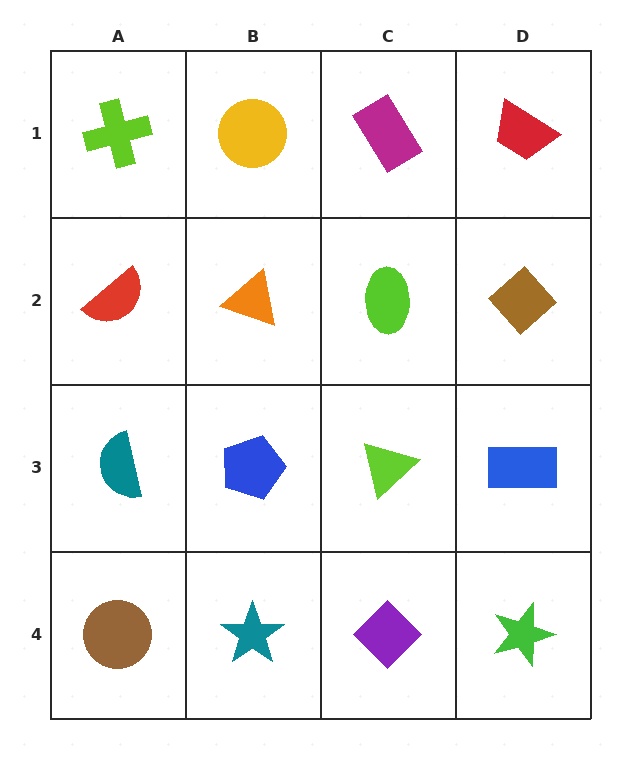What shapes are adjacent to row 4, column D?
A blue rectangle (row 3, column D), a purple diamond (row 4, column C).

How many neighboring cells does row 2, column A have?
3.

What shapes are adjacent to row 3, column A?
A red semicircle (row 2, column A), a brown circle (row 4, column A), a blue pentagon (row 3, column B).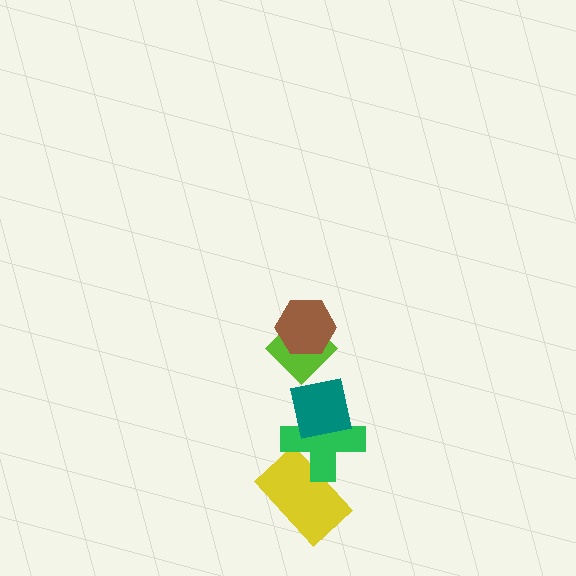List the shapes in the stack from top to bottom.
From top to bottom: the brown hexagon, the lime diamond, the teal square, the green cross, the yellow rectangle.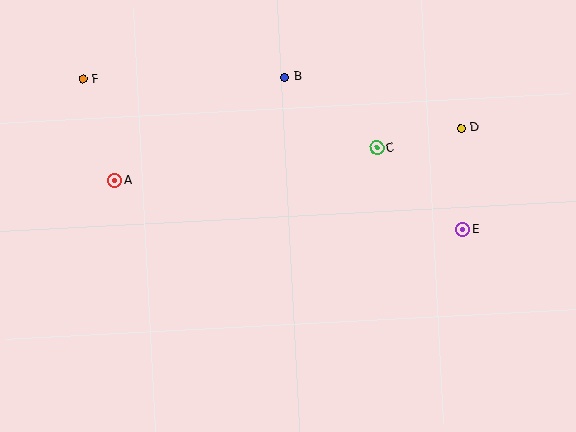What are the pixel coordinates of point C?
Point C is at (377, 148).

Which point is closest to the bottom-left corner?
Point A is closest to the bottom-left corner.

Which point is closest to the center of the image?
Point C at (377, 148) is closest to the center.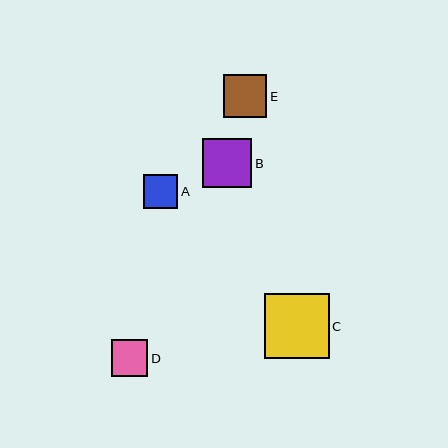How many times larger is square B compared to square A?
Square B is approximately 1.4 times the size of square A.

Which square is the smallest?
Square A is the smallest with a size of approximately 34 pixels.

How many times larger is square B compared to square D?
Square B is approximately 1.3 times the size of square D.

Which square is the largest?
Square C is the largest with a size of approximately 64 pixels.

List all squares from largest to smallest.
From largest to smallest: C, B, E, D, A.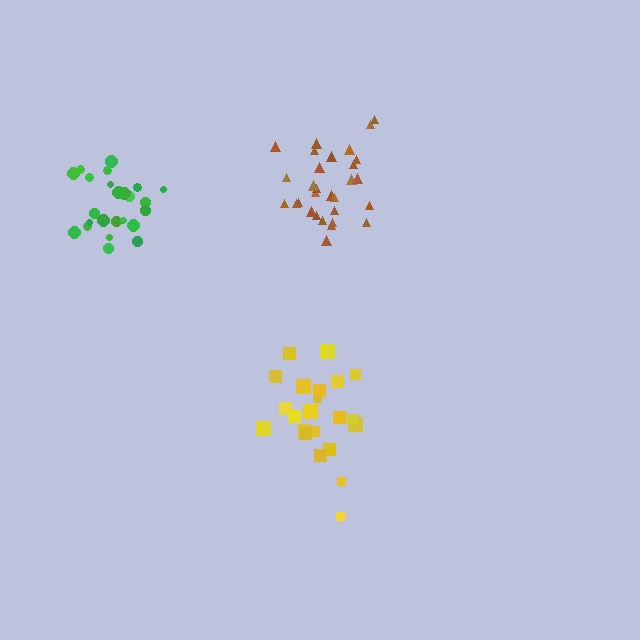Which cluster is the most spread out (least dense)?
Yellow.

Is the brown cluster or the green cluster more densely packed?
Green.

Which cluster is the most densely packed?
Green.